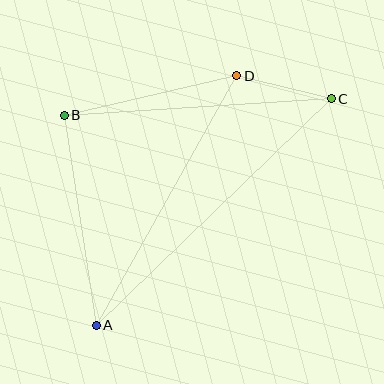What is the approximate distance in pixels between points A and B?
The distance between A and B is approximately 213 pixels.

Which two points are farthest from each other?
Points A and C are farthest from each other.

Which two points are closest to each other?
Points C and D are closest to each other.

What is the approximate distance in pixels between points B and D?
The distance between B and D is approximately 177 pixels.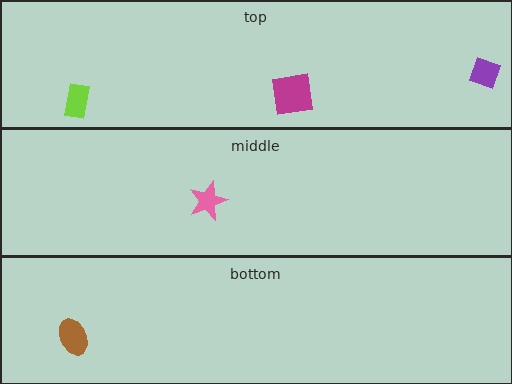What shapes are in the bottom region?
The brown ellipse.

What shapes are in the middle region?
The pink star.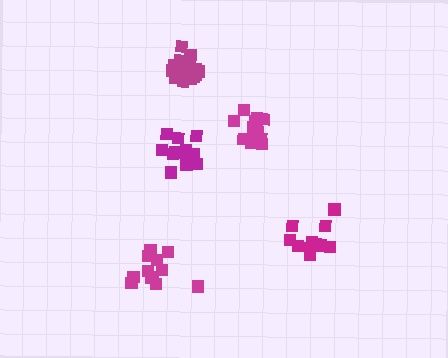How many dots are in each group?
Group 1: 15 dots, Group 2: 13 dots, Group 3: 16 dots, Group 4: 12 dots, Group 5: 11 dots (67 total).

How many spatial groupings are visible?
There are 5 spatial groupings.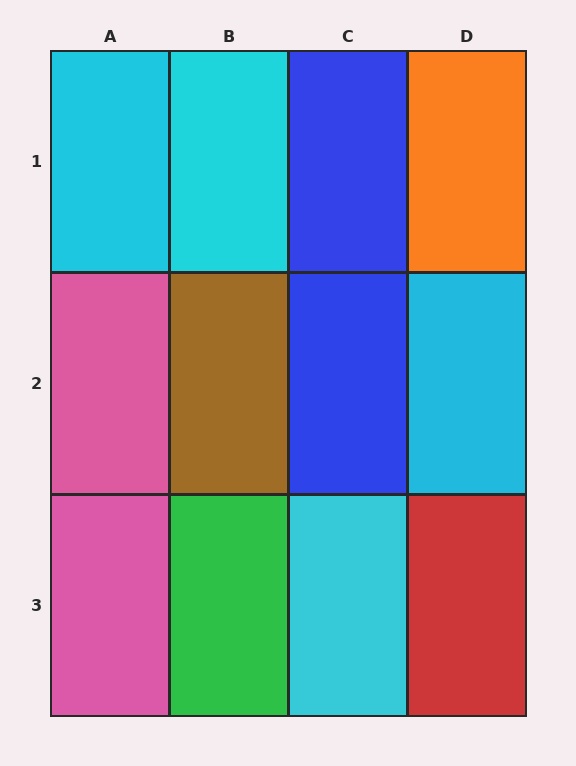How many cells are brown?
1 cell is brown.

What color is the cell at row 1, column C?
Blue.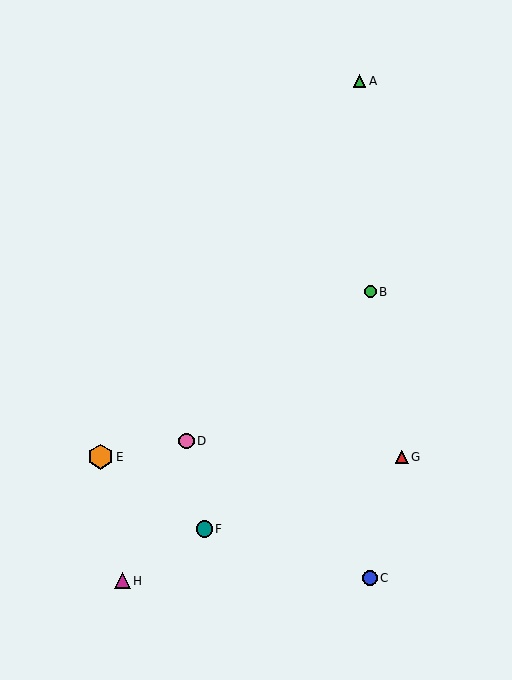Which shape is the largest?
The orange hexagon (labeled E) is the largest.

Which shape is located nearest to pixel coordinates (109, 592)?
The magenta triangle (labeled H) at (122, 581) is nearest to that location.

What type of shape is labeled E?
Shape E is an orange hexagon.